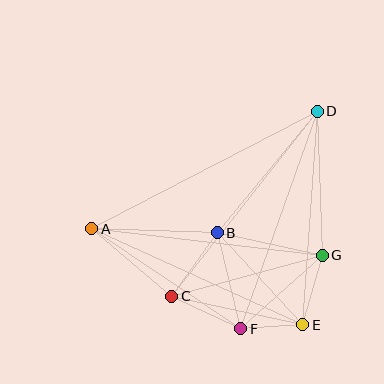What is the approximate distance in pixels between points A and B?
The distance between A and B is approximately 126 pixels.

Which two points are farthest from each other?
Points A and D are farthest from each other.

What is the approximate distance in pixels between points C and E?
The distance between C and E is approximately 134 pixels.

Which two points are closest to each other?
Points E and F are closest to each other.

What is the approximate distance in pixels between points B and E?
The distance between B and E is approximately 126 pixels.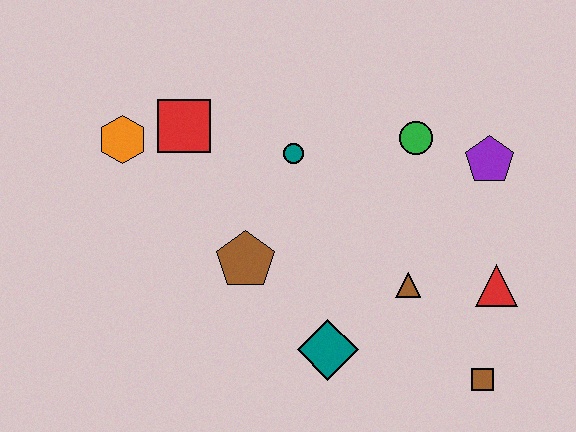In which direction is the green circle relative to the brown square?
The green circle is above the brown square.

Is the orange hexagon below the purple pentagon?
No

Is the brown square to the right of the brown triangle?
Yes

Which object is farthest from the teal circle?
The brown square is farthest from the teal circle.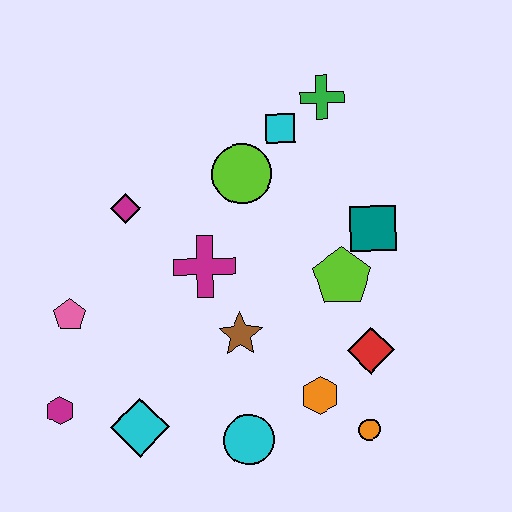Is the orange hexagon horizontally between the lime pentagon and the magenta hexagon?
Yes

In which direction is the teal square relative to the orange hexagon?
The teal square is above the orange hexagon.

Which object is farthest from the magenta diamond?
The orange circle is farthest from the magenta diamond.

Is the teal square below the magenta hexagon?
No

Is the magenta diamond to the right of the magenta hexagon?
Yes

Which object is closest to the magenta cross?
The brown star is closest to the magenta cross.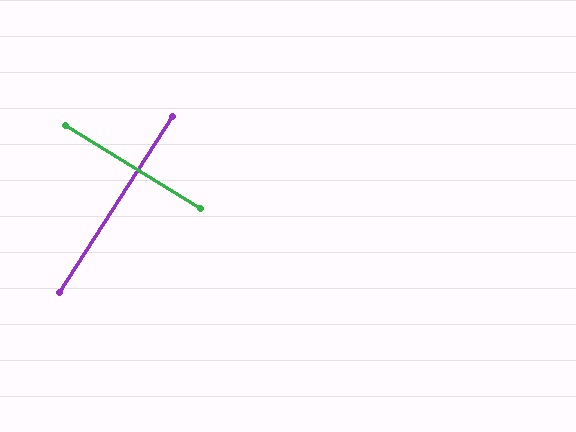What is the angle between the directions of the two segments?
Approximately 89 degrees.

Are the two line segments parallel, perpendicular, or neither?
Perpendicular — they meet at approximately 89°.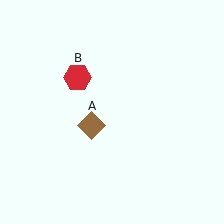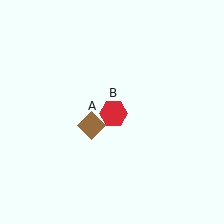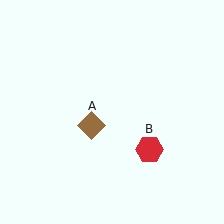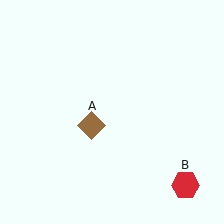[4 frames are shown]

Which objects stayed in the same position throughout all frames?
Brown diamond (object A) remained stationary.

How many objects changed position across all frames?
1 object changed position: red hexagon (object B).